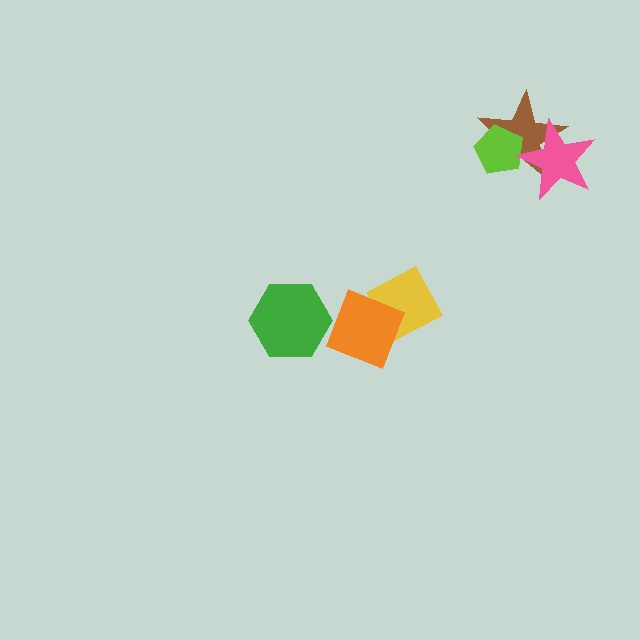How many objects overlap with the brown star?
2 objects overlap with the brown star.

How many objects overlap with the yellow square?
1 object overlaps with the yellow square.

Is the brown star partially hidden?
Yes, it is partially covered by another shape.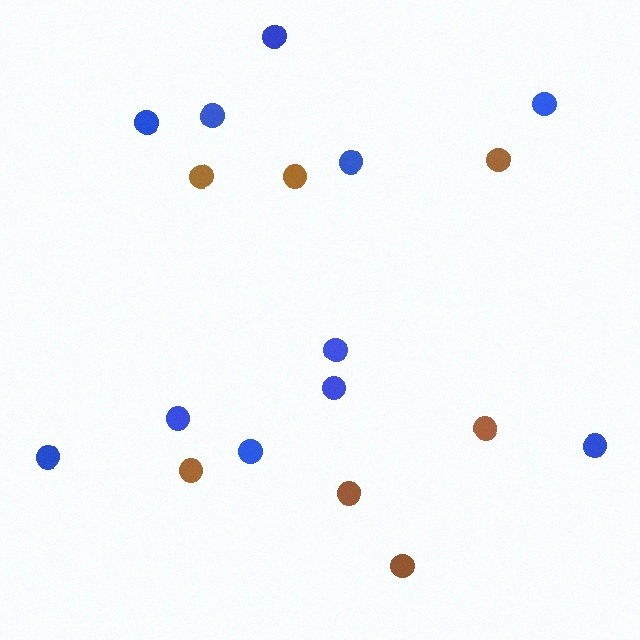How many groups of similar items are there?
There are 2 groups: one group of brown circles (7) and one group of blue circles (11).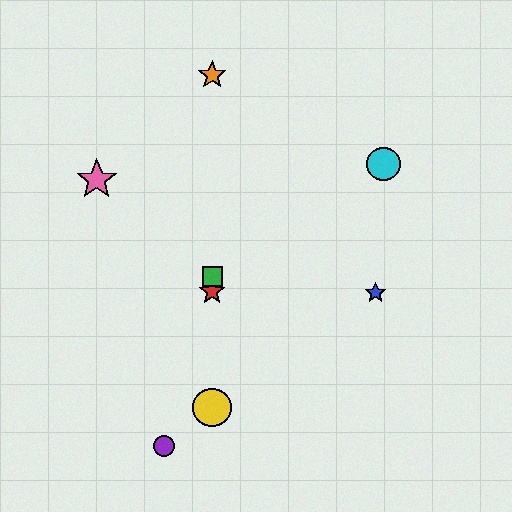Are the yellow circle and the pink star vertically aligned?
No, the yellow circle is at x≈212 and the pink star is at x≈97.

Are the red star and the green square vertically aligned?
Yes, both are at x≈212.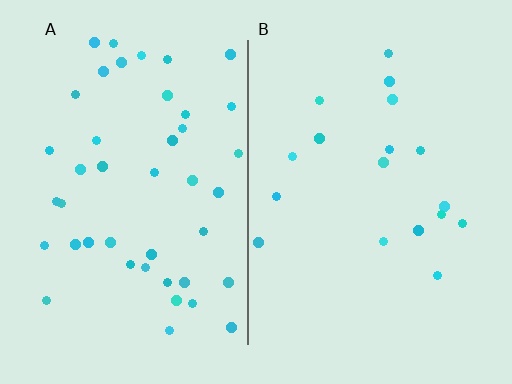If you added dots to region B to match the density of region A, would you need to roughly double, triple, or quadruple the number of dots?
Approximately double.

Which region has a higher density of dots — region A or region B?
A (the left).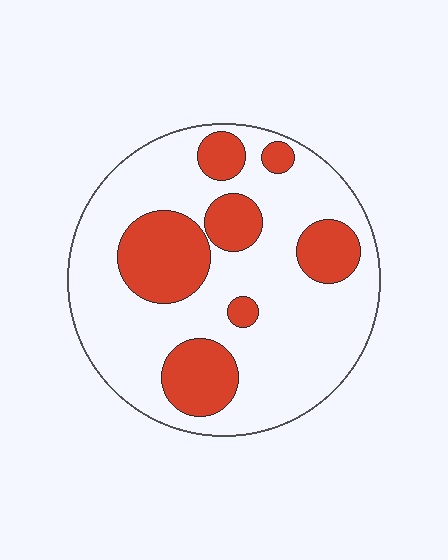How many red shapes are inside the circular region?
7.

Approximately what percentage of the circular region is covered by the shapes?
Approximately 30%.